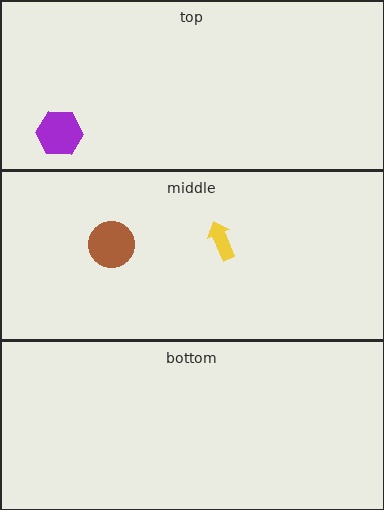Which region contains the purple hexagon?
The top region.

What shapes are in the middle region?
The yellow arrow, the brown circle.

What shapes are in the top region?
The purple hexagon.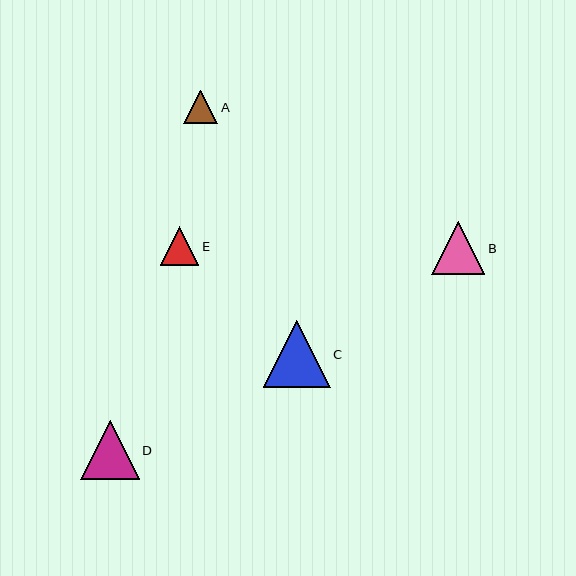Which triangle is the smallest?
Triangle A is the smallest with a size of approximately 34 pixels.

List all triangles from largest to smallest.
From largest to smallest: C, D, B, E, A.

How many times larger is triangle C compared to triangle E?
Triangle C is approximately 1.7 times the size of triangle E.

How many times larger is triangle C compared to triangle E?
Triangle C is approximately 1.7 times the size of triangle E.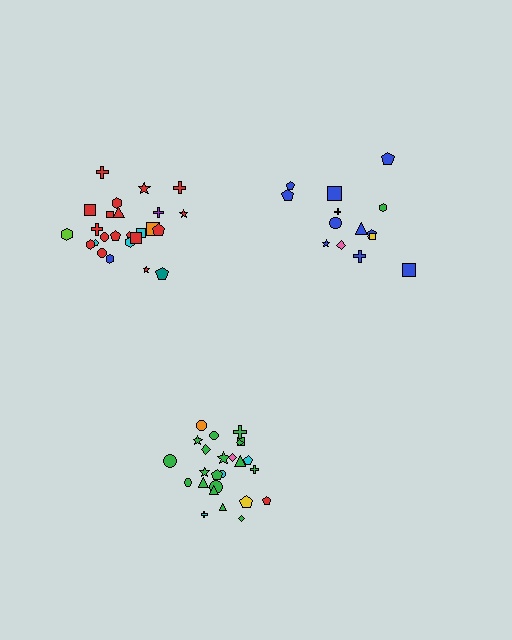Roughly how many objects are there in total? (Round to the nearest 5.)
Roughly 65 objects in total.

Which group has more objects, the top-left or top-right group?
The top-left group.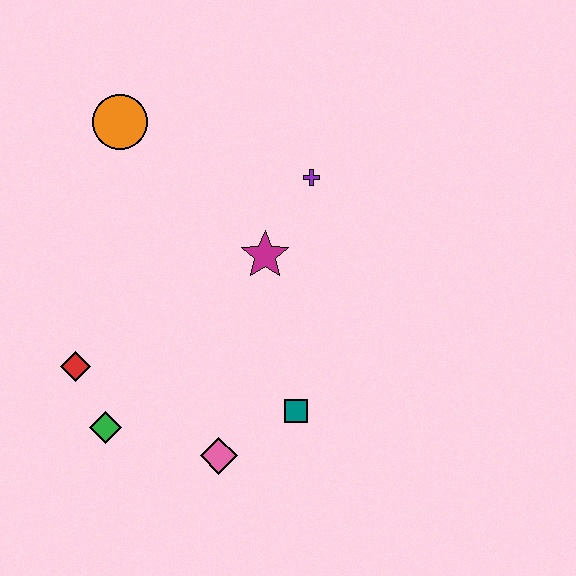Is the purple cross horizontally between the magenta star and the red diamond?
No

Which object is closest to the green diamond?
The red diamond is closest to the green diamond.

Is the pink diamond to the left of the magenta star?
Yes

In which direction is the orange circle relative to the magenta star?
The orange circle is to the left of the magenta star.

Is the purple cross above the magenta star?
Yes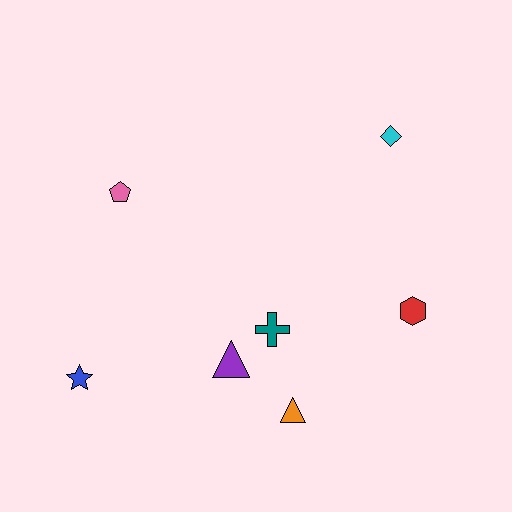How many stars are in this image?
There is 1 star.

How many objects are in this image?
There are 7 objects.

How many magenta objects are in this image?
There are no magenta objects.